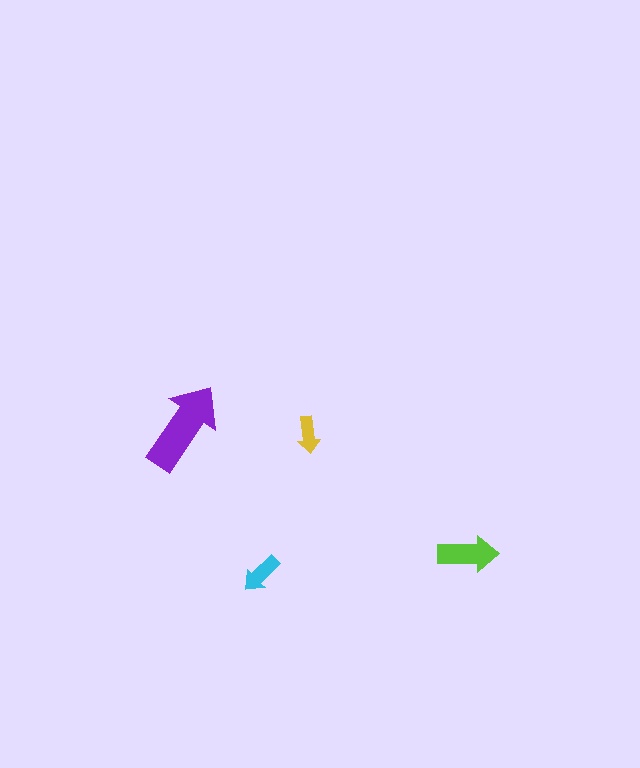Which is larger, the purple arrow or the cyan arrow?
The purple one.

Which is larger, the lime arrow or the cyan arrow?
The lime one.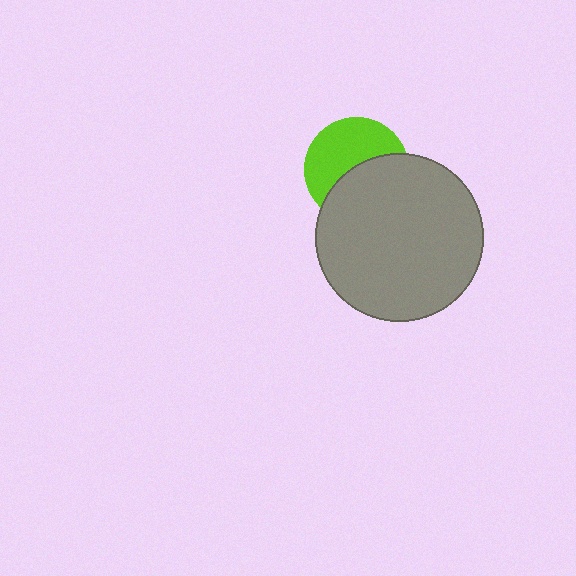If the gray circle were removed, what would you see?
You would see the complete lime circle.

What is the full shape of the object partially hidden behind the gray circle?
The partially hidden object is a lime circle.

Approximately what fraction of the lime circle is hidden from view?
Roughly 48% of the lime circle is hidden behind the gray circle.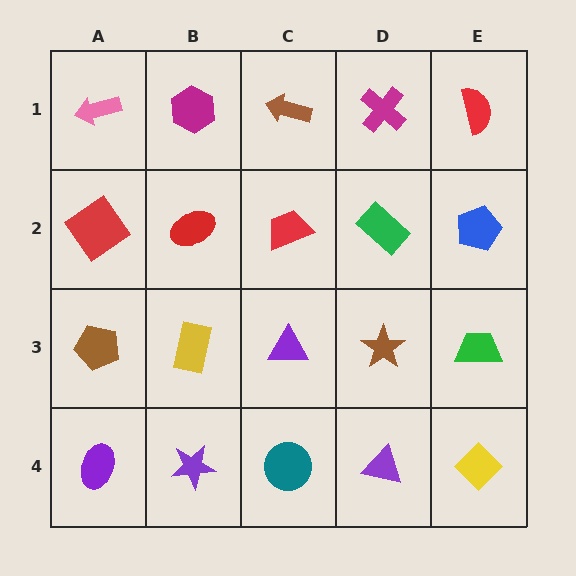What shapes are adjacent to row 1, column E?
A blue pentagon (row 2, column E), a magenta cross (row 1, column D).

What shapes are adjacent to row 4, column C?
A purple triangle (row 3, column C), a purple star (row 4, column B), a purple triangle (row 4, column D).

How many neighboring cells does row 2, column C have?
4.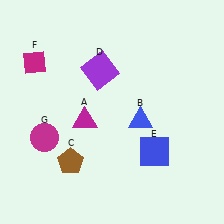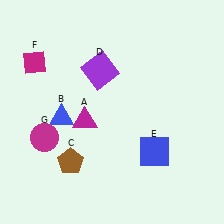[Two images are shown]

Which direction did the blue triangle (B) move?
The blue triangle (B) moved left.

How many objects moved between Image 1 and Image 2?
1 object moved between the two images.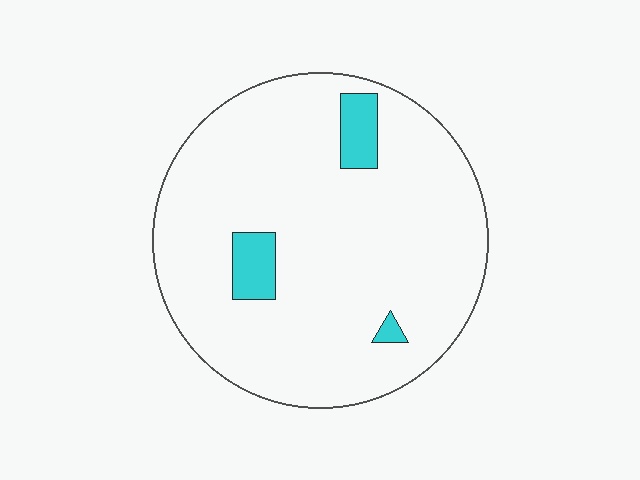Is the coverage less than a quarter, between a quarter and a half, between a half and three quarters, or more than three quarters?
Less than a quarter.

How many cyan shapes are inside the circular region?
3.